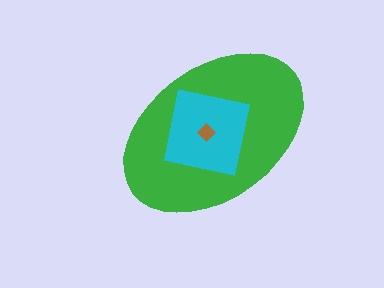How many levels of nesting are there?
3.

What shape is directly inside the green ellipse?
The cyan square.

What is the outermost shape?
The green ellipse.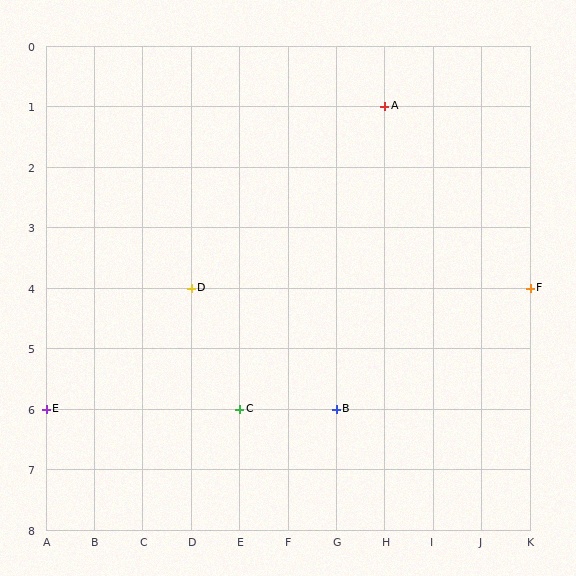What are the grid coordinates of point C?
Point C is at grid coordinates (E, 6).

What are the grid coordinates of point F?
Point F is at grid coordinates (K, 4).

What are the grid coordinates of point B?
Point B is at grid coordinates (G, 6).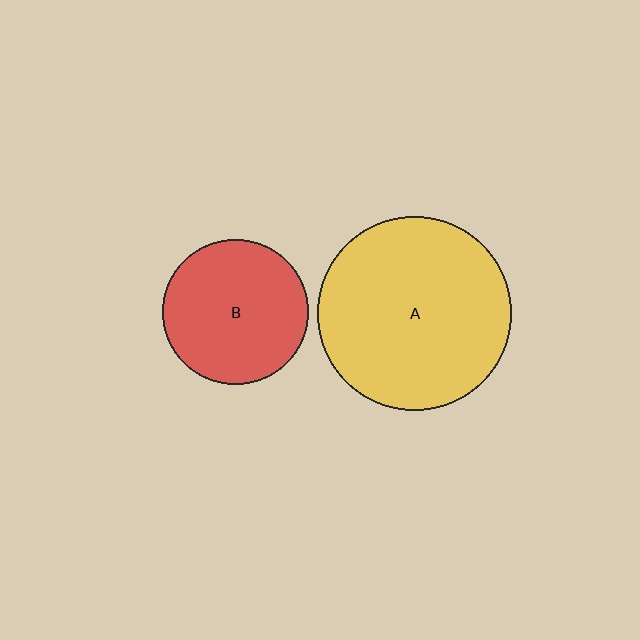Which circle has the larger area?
Circle A (yellow).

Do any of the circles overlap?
No, none of the circles overlap.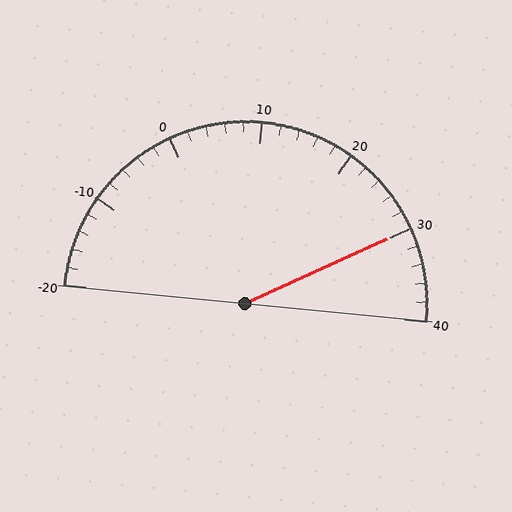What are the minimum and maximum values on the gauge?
The gauge ranges from -20 to 40.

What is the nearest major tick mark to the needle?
The nearest major tick mark is 30.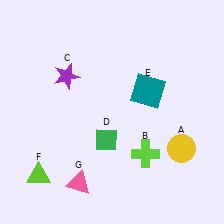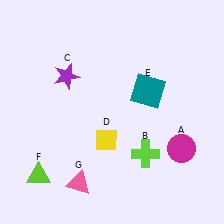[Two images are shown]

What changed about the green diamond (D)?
In Image 1, D is green. In Image 2, it changed to yellow.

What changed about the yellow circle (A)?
In Image 1, A is yellow. In Image 2, it changed to magenta.